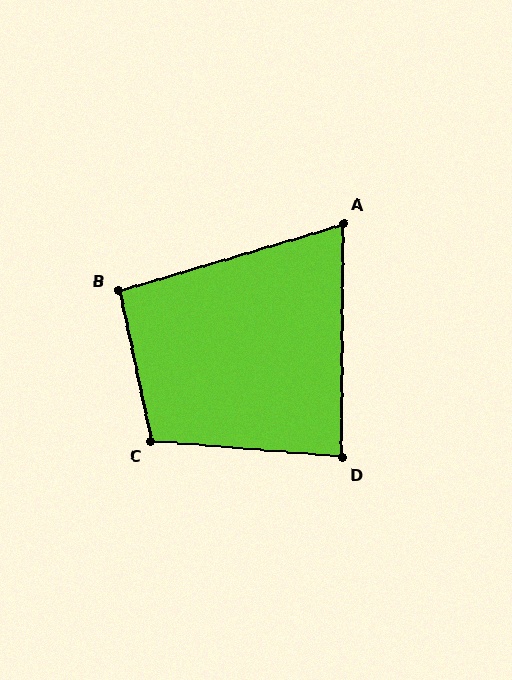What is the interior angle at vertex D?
Approximately 86 degrees (approximately right).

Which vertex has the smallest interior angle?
A, at approximately 73 degrees.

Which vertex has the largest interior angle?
C, at approximately 107 degrees.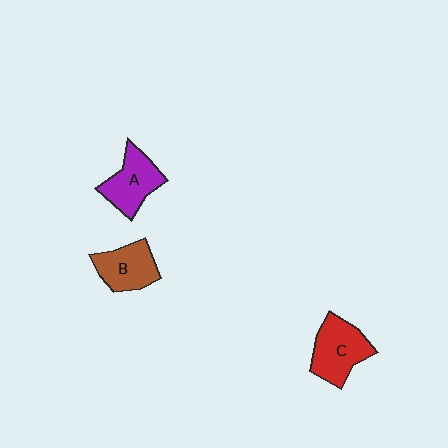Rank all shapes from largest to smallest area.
From largest to smallest: C (red), A (purple), B (brown).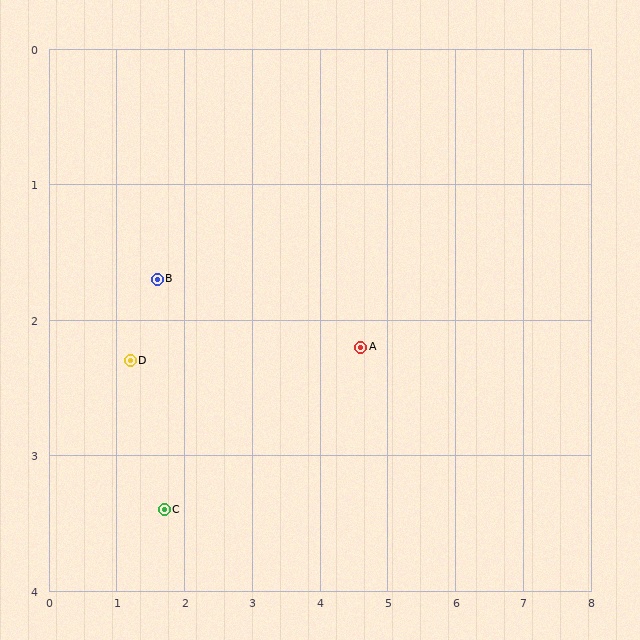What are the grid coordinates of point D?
Point D is at approximately (1.2, 2.3).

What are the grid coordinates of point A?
Point A is at approximately (4.6, 2.2).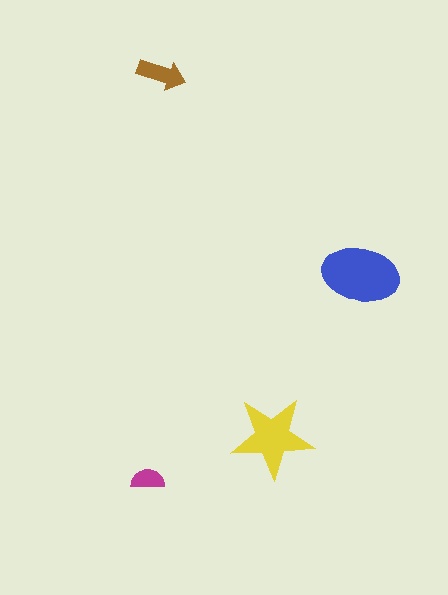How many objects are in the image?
There are 4 objects in the image.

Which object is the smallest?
The magenta semicircle.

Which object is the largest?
The blue ellipse.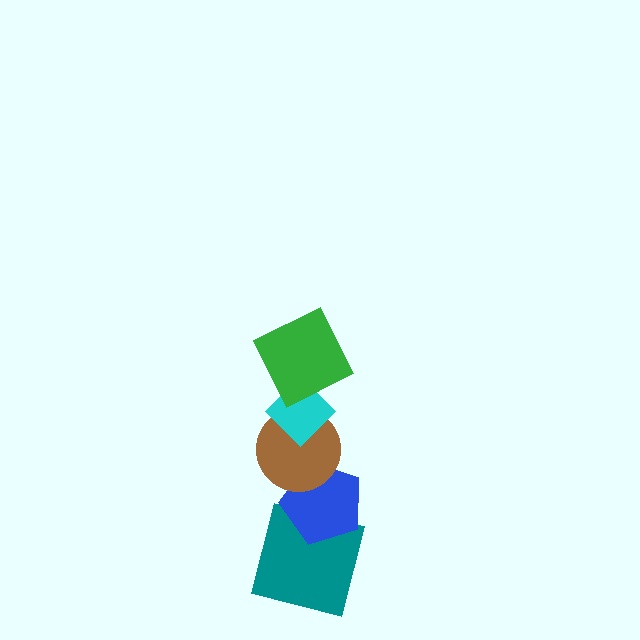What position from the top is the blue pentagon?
The blue pentagon is 4th from the top.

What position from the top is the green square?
The green square is 1st from the top.